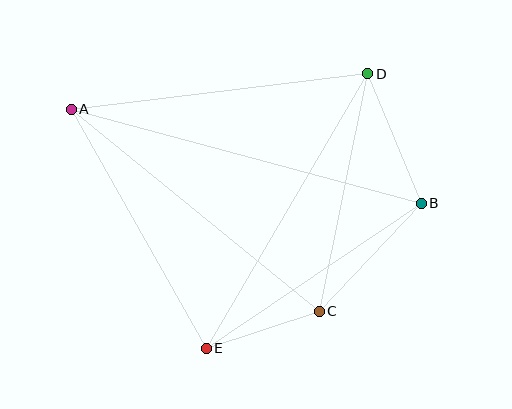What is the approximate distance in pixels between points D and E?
The distance between D and E is approximately 319 pixels.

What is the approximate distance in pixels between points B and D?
The distance between B and D is approximately 140 pixels.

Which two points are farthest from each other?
Points A and B are farthest from each other.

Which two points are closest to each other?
Points C and E are closest to each other.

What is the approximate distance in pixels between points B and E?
The distance between B and E is approximately 260 pixels.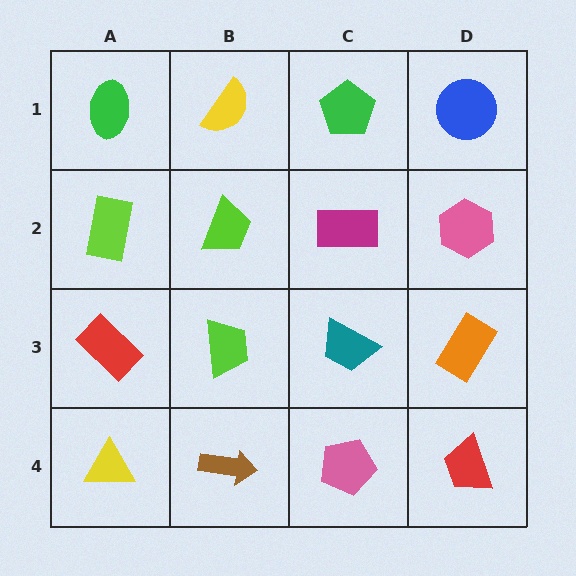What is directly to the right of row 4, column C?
A red trapezoid.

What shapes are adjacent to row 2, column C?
A green pentagon (row 1, column C), a teal trapezoid (row 3, column C), a lime trapezoid (row 2, column B), a pink hexagon (row 2, column D).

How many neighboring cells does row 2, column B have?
4.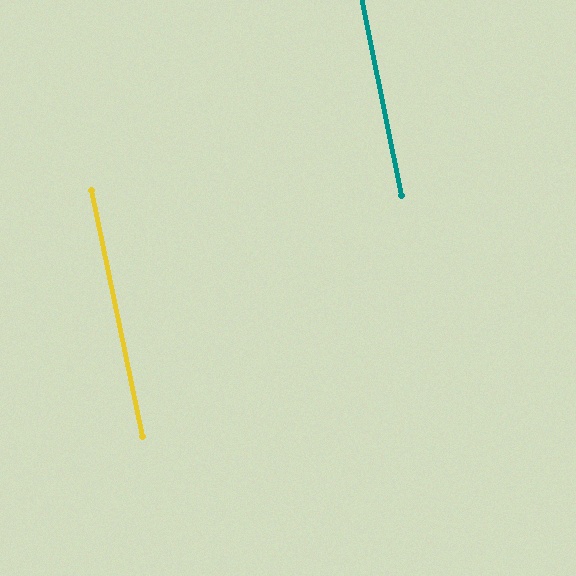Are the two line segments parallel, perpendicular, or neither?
Parallel — their directions differ by only 0.5°.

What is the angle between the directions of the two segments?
Approximately 0 degrees.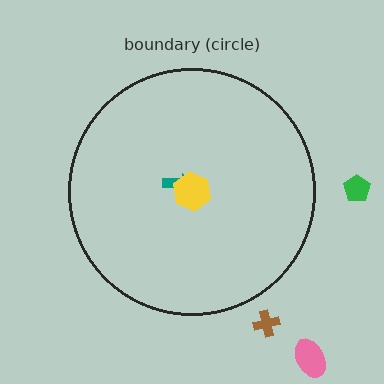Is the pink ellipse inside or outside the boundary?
Outside.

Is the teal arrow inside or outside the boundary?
Inside.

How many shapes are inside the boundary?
2 inside, 3 outside.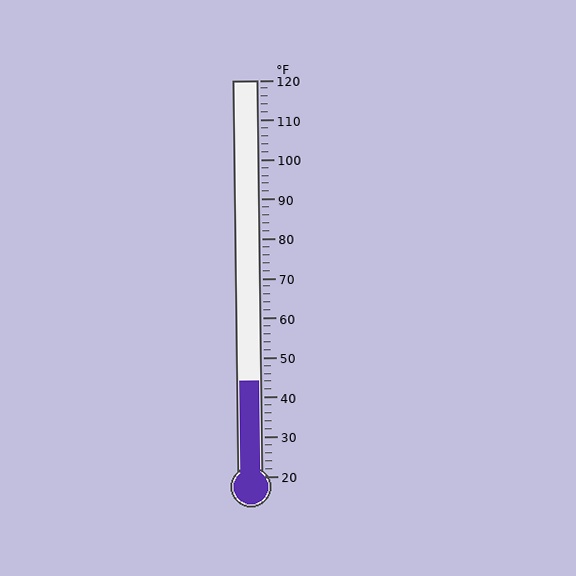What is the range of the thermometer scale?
The thermometer scale ranges from 20°F to 120°F.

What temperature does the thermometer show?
The thermometer shows approximately 44°F.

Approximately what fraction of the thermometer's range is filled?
The thermometer is filled to approximately 25% of its range.